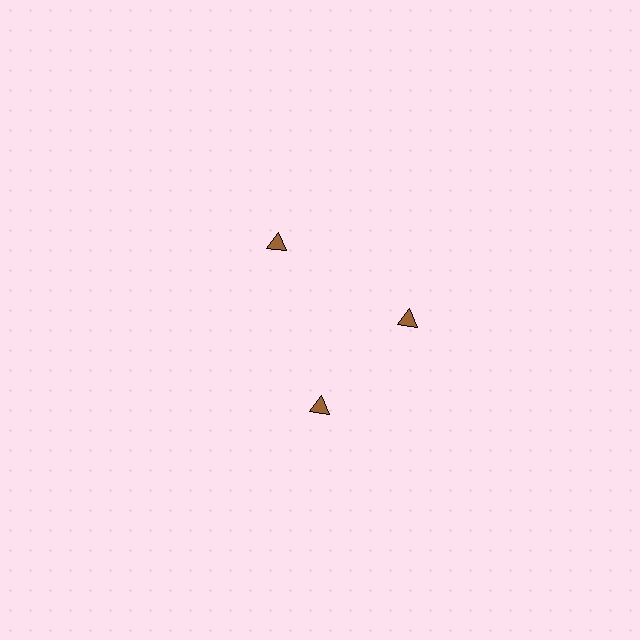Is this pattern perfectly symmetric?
No. The 3 brown triangles are arranged in a ring, but one element near the 7 o'clock position is rotated out of alignment along the ring, breaking the 3-fold rotational symmetry.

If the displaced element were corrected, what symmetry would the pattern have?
It would have 3-fold rotational symmetry — the pattern would map onto itself every 120 degrees.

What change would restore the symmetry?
The symmetry would be restored by rotating it back into even spacing with its neighbors so that all 3 triangles sit at equal angles and equal distance from the center.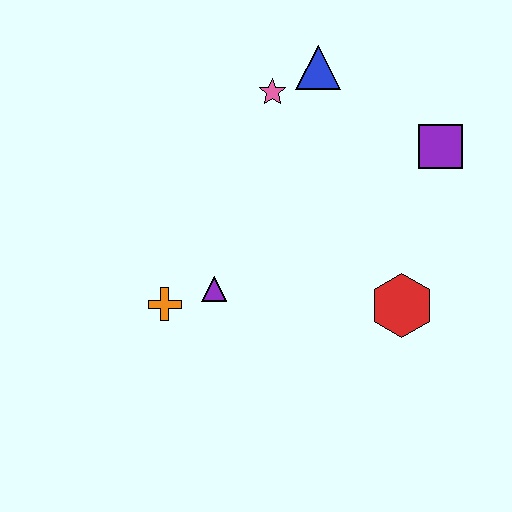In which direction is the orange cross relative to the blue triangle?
The orange cross is below the blue triangle.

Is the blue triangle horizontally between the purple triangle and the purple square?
Yes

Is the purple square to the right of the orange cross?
Yes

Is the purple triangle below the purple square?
Yes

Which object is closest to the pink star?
The blue triangle is closest to the pink star.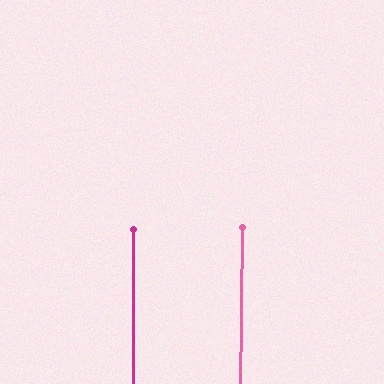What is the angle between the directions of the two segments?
Approximately 1 degree.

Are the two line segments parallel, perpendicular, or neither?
Parallel — their directions differ by only 0.6°.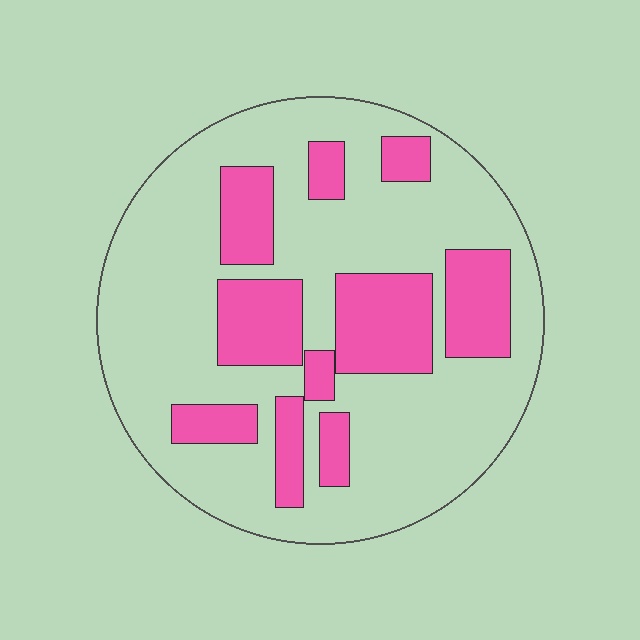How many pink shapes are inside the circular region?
10.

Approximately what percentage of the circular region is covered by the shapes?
Approximately 30%.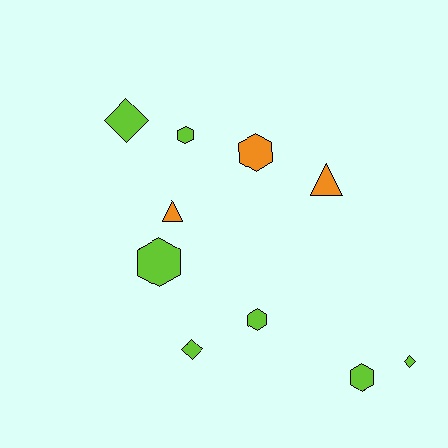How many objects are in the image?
There are 10 objects.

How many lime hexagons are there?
There are 4 lime hexagons.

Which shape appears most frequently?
Hexagon, with 5 objects.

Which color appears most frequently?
Lime, with 7 objects.